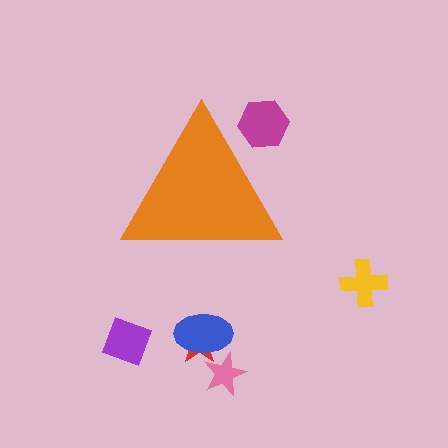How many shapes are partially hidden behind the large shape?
1 shape is partially hidden.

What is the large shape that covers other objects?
An orange triangle.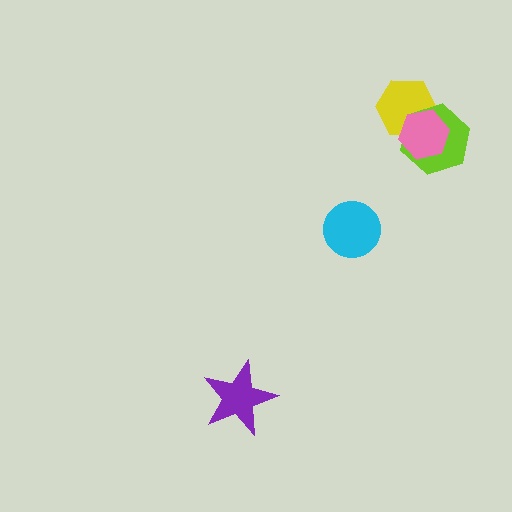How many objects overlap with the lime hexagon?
2 objects overlap with the lime hexagon.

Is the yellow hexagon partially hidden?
Yes, it is partially covered by another shape.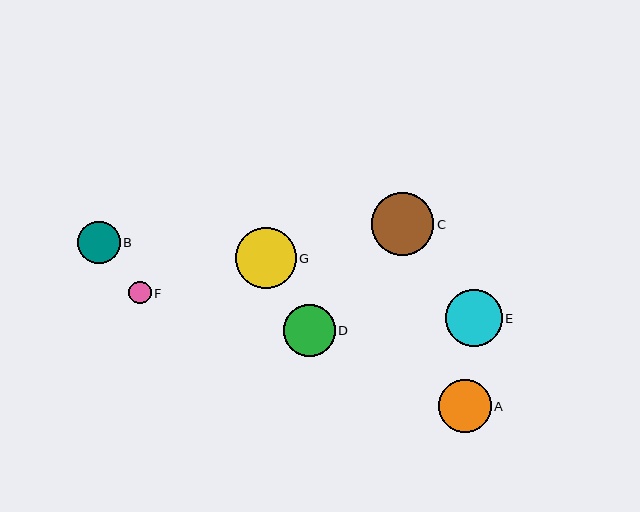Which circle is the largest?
Circle C is the largest with a size of approximately 63 pixels.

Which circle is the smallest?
Circle F is the smallest with a size of approximately 22 pixels.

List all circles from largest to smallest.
From largest to smallest: C, G, E, A, D, B, F.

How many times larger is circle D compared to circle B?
Circle D is approximately 1.2 times the size of circle B.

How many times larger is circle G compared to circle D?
Circle G is approximately 1.2 times the size of circle D.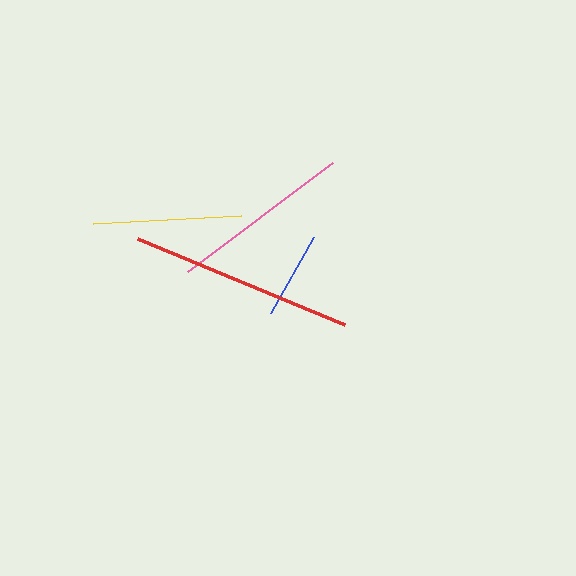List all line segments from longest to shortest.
From longest to shortest: red, pink, yellow, blue.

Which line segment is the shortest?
The blue line is the shortest at approximately 88 pixels.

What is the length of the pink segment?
The pink segment is approximately 181 pixels long.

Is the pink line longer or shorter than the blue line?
The pink line is longer than the blue line.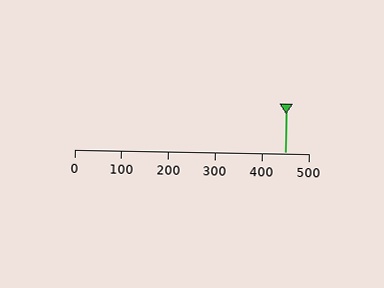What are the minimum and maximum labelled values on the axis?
The axis runs from 0 to 500.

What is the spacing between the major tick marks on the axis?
The major ticks are spaced 100 apart.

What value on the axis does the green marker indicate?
The marker indicates approximately 450.